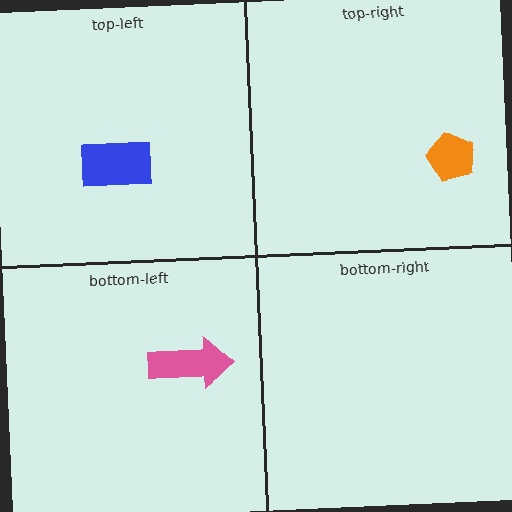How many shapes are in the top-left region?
1.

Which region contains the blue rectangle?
The top-left region.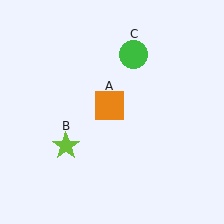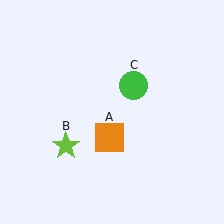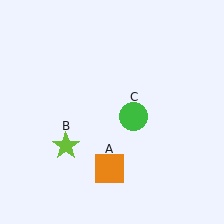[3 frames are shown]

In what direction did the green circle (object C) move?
The green circle (object C) moved down.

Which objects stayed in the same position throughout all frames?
Lime star (object B) remained stationary.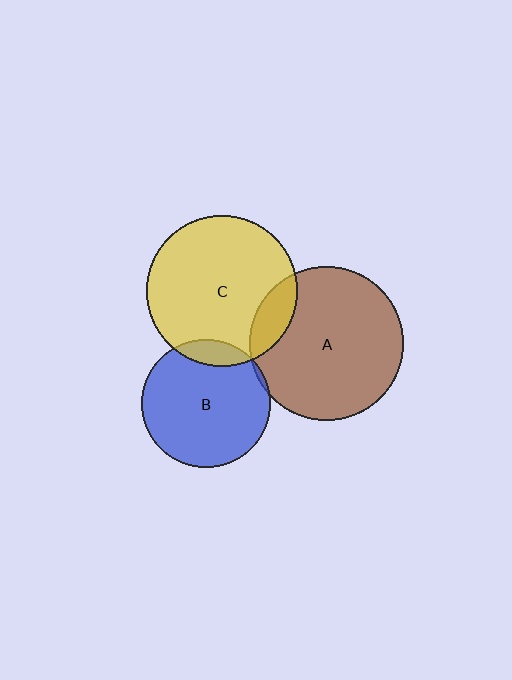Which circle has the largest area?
Circle A (brown).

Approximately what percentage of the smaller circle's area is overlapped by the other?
Approximately 10%.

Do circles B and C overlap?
Yes.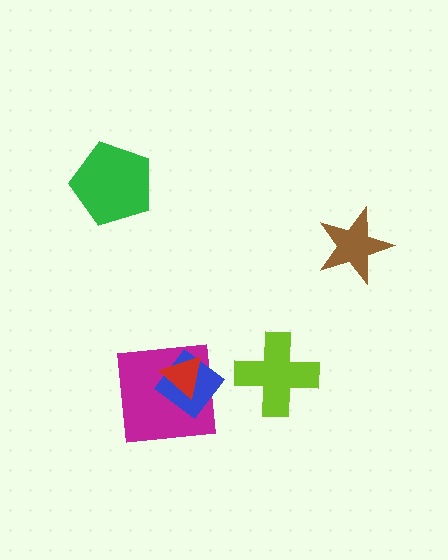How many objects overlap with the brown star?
0 objects overlap with the brown star.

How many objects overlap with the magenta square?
2 objects overlap with the magenta square.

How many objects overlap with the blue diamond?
2 objects overlap with the blue diamond.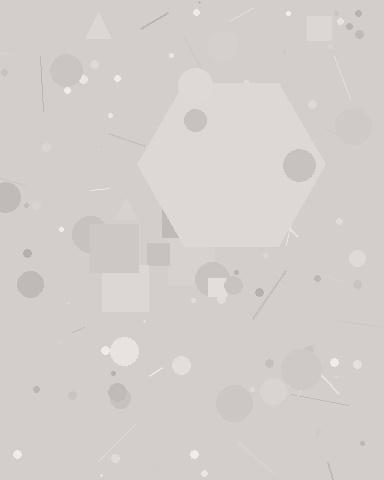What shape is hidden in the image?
A hexagon is hidden in the image.